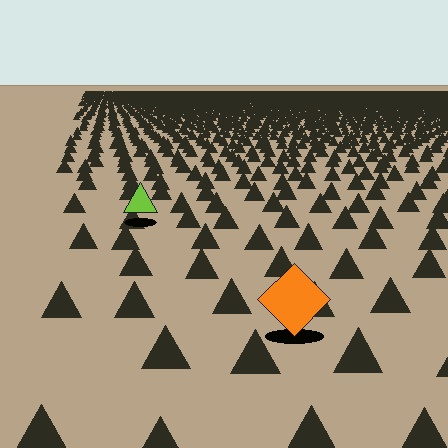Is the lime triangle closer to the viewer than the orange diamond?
No. The orange diamond is closer — you can tell from the texture gradient: the ground texture is coarser near it.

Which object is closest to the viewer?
The orange diamond is closest. The texture marks near it are larger and more spread out.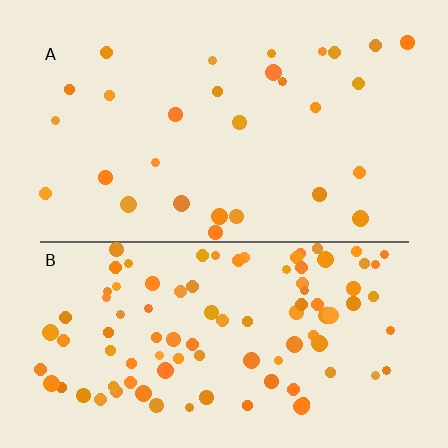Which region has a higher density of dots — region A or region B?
B (the bottom).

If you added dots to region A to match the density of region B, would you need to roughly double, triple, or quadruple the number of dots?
Approximately triple.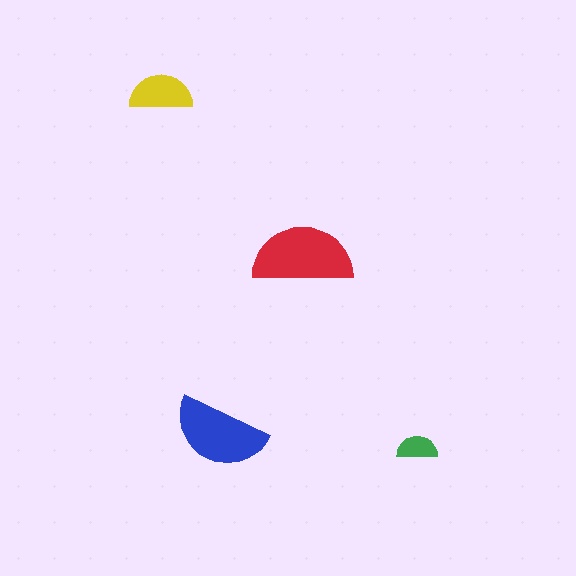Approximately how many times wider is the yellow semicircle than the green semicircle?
About 1.5 times wider.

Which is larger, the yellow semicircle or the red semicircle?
The red one.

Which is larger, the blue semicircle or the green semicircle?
The blue one.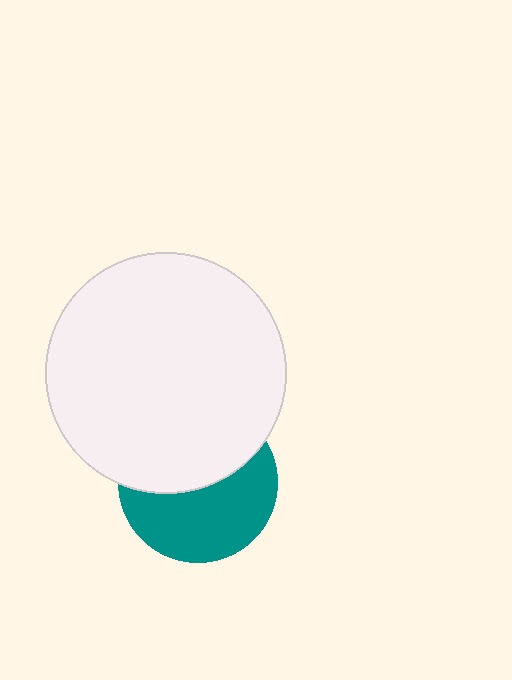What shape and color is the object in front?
The object in front is a white circle.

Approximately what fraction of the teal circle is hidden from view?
Roughly 48% of the teal circle is hidden behind the white circle.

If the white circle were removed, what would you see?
You would see the complete teal circle.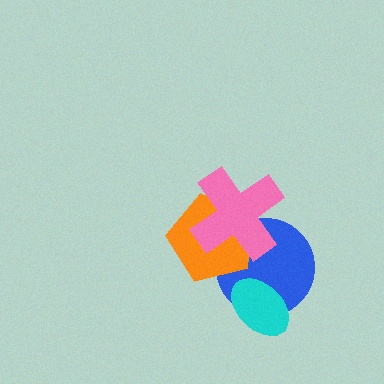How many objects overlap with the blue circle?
3 objects overlap with the blue circle.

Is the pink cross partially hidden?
No, no other shape covers it.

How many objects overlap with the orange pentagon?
2 objects overlap with the orange pentagon.